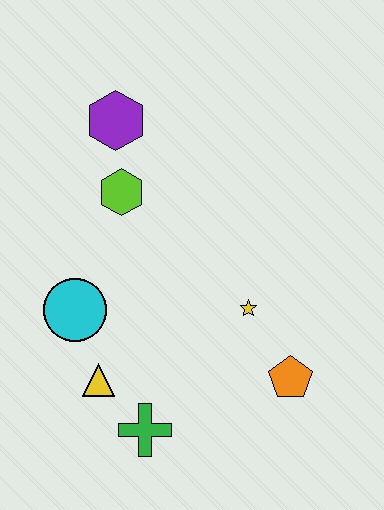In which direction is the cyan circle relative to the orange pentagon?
The cyan circle is to the left of the orange pentagon.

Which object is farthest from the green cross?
The purple hexagon is farthest from the green cross.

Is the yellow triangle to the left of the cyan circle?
No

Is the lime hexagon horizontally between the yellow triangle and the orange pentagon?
Yes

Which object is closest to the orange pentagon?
The yellow star is closest to the orange pentagon.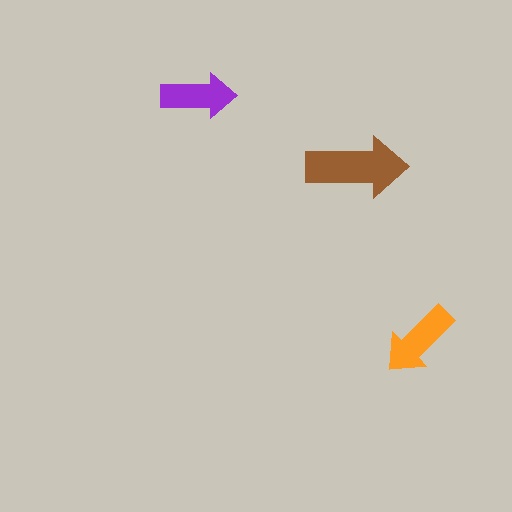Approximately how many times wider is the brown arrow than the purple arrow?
About 1.5 times wider.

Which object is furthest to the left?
The purple arrow is leftmost.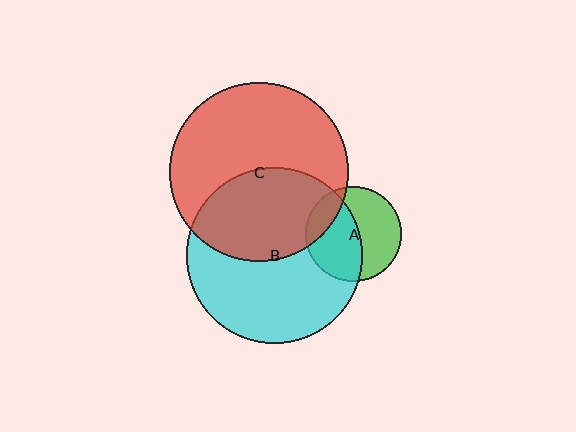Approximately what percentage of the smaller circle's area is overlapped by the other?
Approximately 15%.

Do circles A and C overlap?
Yes.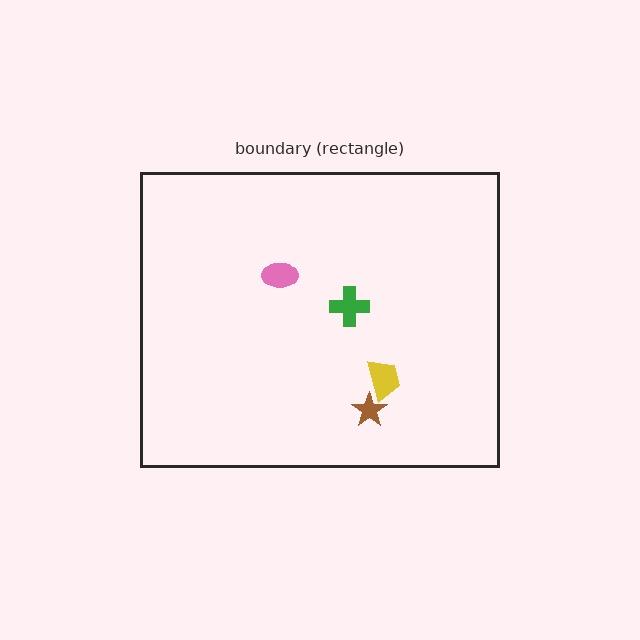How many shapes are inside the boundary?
4 inside, 0 outside.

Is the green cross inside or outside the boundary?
Inside.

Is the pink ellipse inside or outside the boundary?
Inside.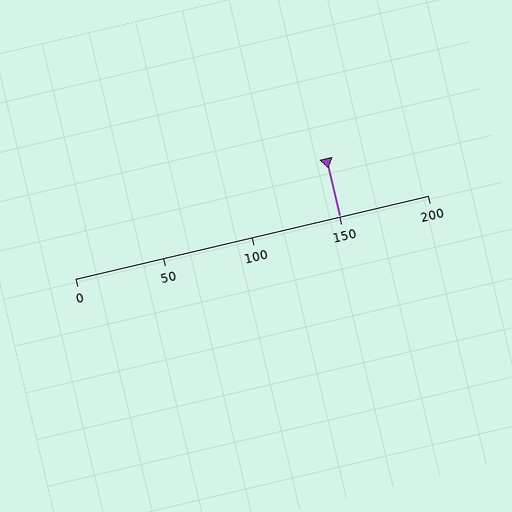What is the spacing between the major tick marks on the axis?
The major ticks are spaced 50 apart.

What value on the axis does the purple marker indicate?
The marker indicates approximately 150.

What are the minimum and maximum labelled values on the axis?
The axis runs from 0 to 200.